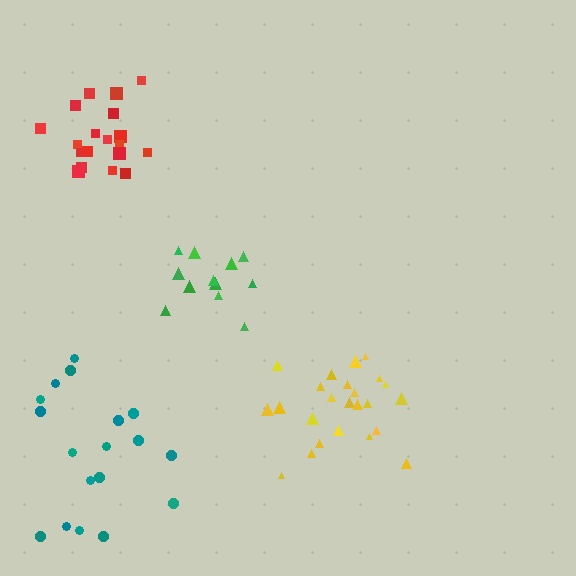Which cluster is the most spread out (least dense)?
Teal.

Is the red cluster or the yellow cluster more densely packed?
Red.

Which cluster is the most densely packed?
Red.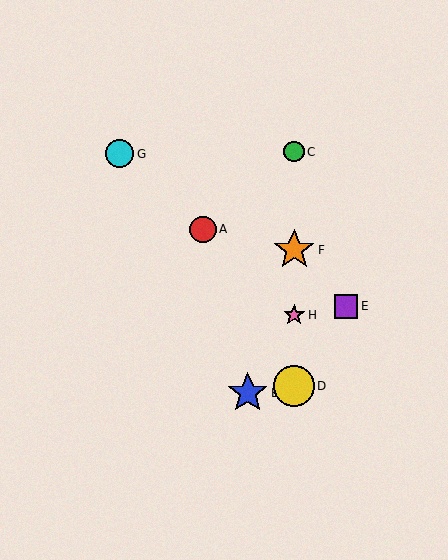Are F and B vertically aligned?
No, F is at x≈294 and B is at x≈248.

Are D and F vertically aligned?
Yes, both are at x≈294.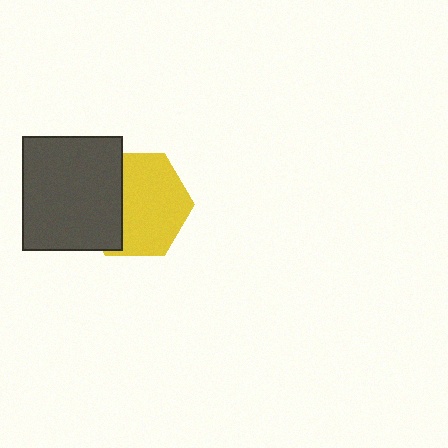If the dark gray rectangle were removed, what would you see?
You would see the complete yellow hexagon.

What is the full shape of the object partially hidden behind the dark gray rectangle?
The partially hidden object is a yellow hexagon.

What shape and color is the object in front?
The object in front is a dark gray rectangle.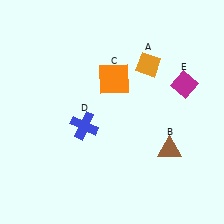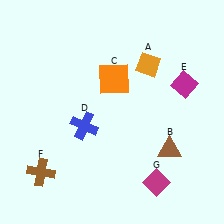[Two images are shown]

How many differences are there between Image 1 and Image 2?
There are 2 differences between the two images.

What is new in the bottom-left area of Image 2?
A brown cross (F) was added in the bottom-left area of Image 2.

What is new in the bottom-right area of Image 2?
A magenta diamond (G) was added in the bottom-right area of Image 2.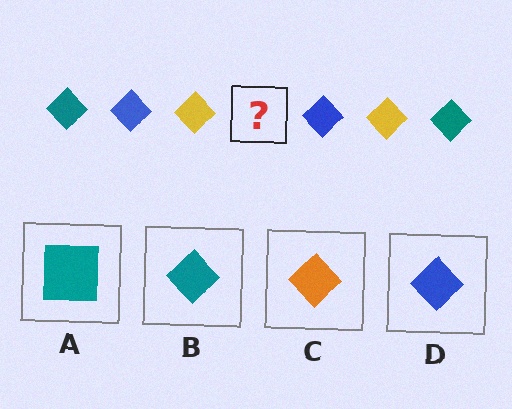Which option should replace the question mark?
Option B.